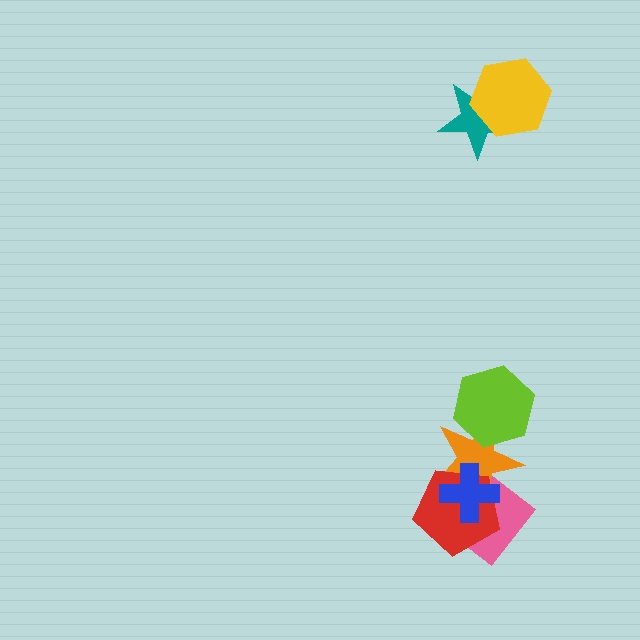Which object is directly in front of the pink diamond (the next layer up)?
The orange star is directly in front of the pink diamond.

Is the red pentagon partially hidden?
Yes, it is partially covered by another shape.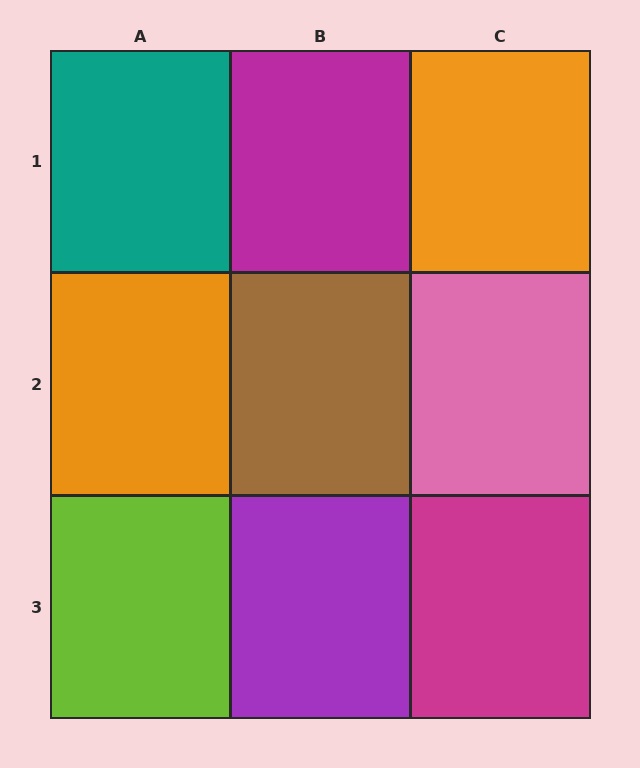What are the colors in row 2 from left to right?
Orange, brown, pink.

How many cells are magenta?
2 cells are magenta.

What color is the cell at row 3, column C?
Magenta.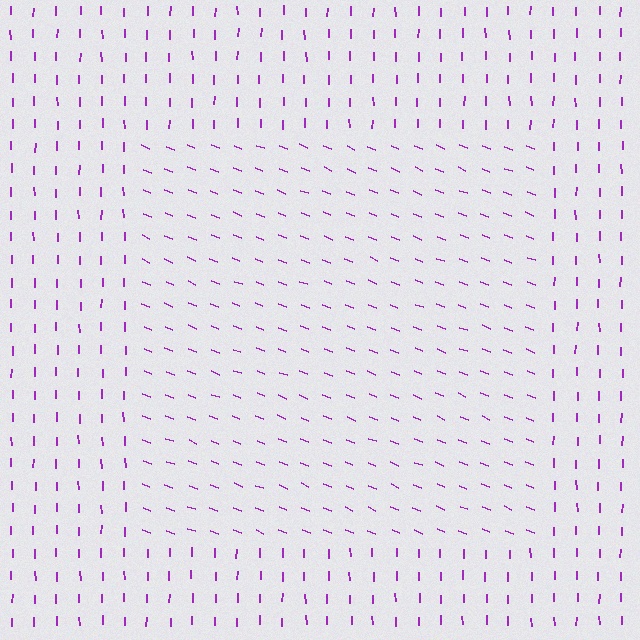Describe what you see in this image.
The image is filled with small purple line segments. A rectangle region in the image has lines oriented differently from the surrounding lines, creating a visible texture boundary.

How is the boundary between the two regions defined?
The boundary is defined purely by a change in line orientation (approximately 68 degrees difference). All lines are the same color and thickness.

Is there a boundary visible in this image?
Yes, there is a texture boundary formed by a change in line orientation.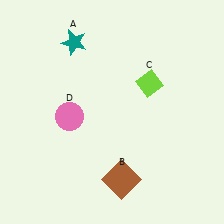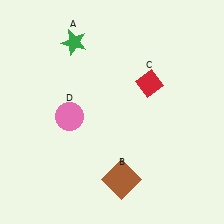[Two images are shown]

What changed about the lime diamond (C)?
In Image 1, C is lime. In Image 2, it changed to red.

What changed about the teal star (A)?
In Image 1, A is teal. In Image 2, it changed to green.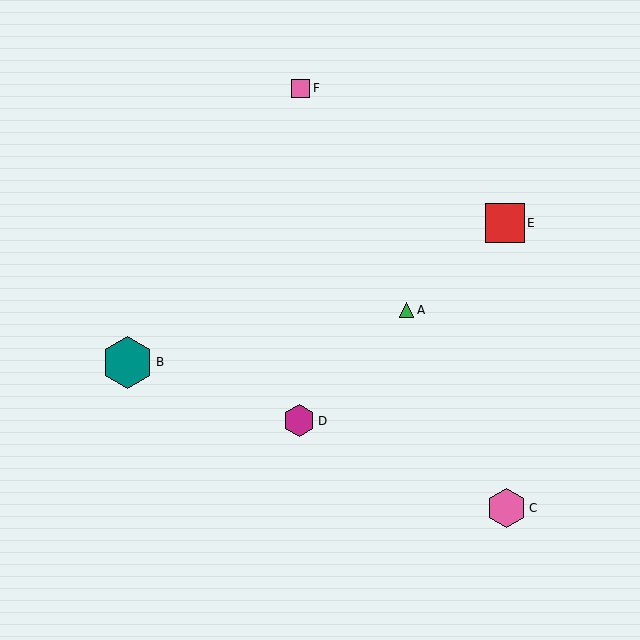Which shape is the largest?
The teal hexagon (labeled B) is the largest.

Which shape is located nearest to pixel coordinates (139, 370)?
The teal hexagon (labeled B) at (127, 362) is nearest to that location.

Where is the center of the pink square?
The center of the pink square is at (300, 88).